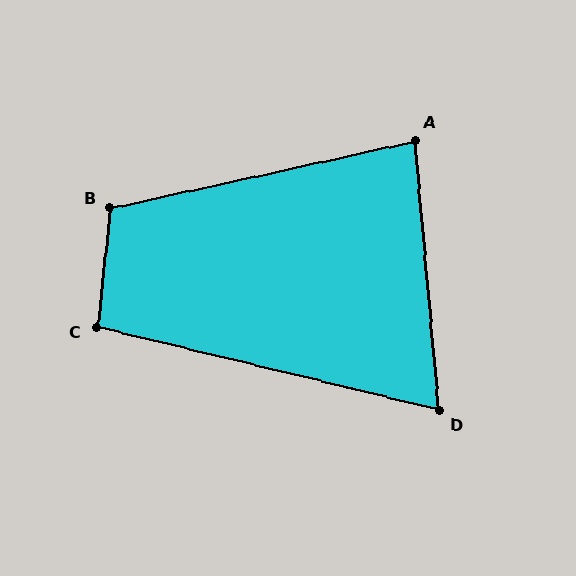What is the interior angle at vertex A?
Approximately 82 degrees (acute).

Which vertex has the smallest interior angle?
D, at approximately 71 degrees.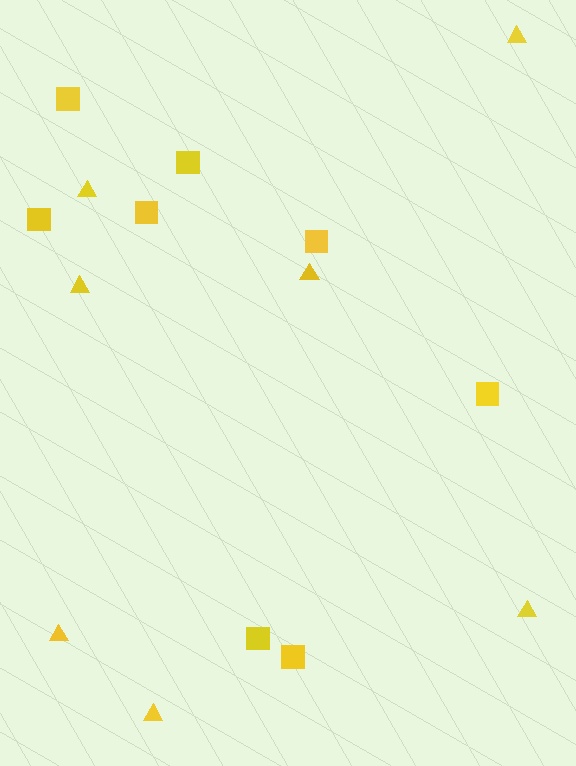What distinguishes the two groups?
There are 2 groups: one group of squares (8) and one group of triangles (7).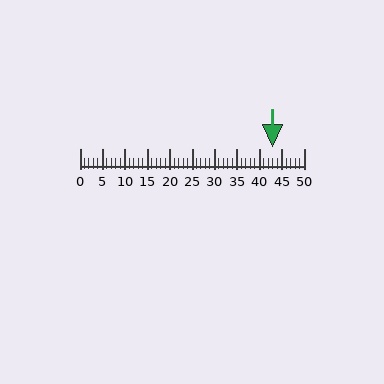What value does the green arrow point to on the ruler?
The green arrow points to approximately 43.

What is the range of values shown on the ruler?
The ruler shows values from 0 to 50.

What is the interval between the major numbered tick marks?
The major tick marks are spaced 5 units apart.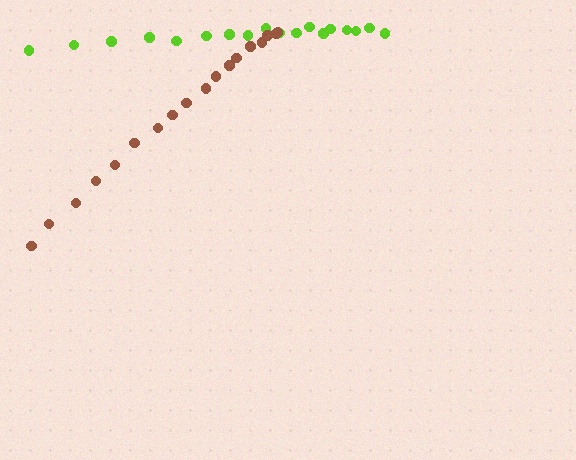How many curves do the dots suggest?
There are 2 distinct paths.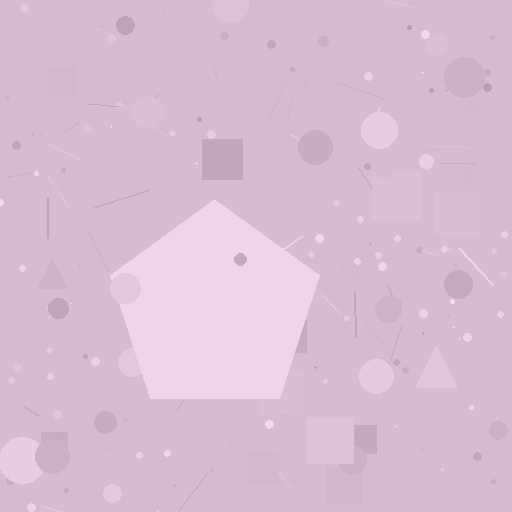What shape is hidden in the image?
A pentagon is hidden in the image.